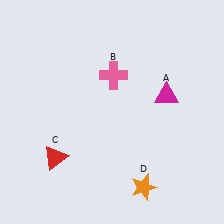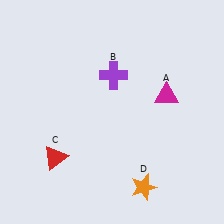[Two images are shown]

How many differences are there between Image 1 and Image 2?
There is 1 difference between the two images.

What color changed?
The cross (B) changed from pink in Image 1 to purple in Image 2.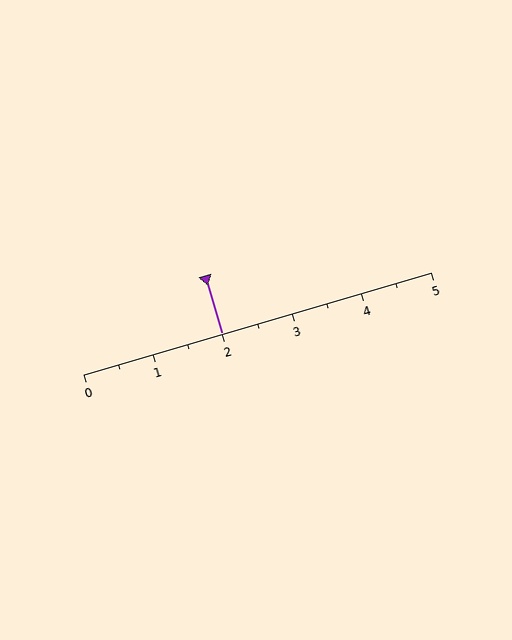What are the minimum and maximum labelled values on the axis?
The axis runs from 0 to 5.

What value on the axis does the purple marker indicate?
The marker indicates approximately 2.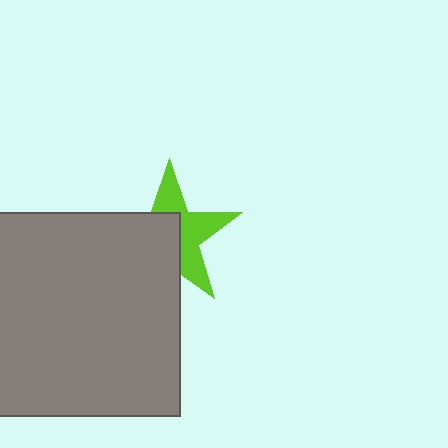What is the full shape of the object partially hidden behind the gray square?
The partially hidden object is a lime star.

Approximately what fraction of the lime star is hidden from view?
Roughly 53% of the lime star is hidden behind the gray square.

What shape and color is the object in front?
The object in front is a gray square.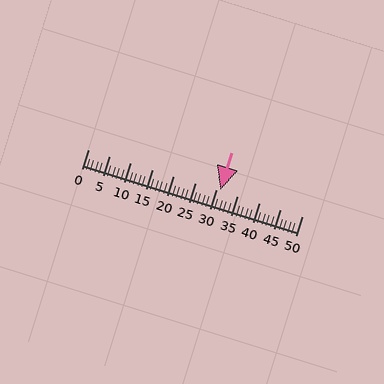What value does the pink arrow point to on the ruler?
The pink arrow points to approximately 31.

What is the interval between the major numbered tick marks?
The major tick marks are spaced 5 units apart.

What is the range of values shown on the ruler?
The ruler shows values from 0 to 50.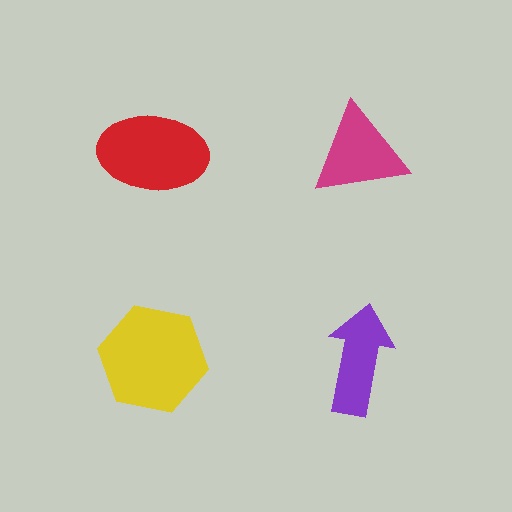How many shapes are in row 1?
2 shapes.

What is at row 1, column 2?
A magenta triangle.